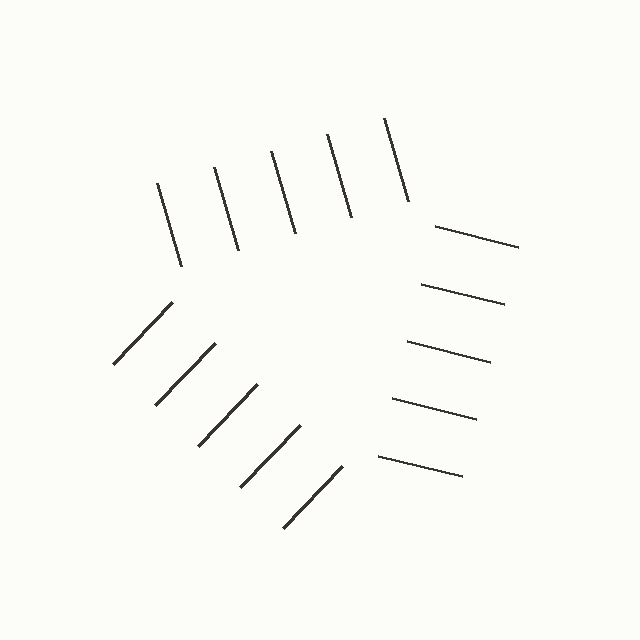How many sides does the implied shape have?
3 sides — the line-ends trace a triangle.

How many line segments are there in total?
15 — 5 along each of the 3 edges.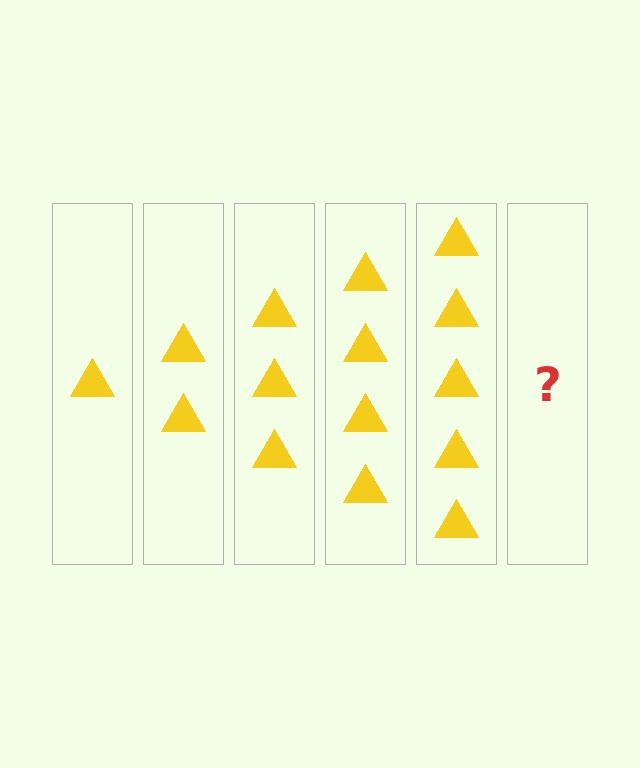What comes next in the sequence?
The next element should be 6 triangles.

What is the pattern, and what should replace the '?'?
The pattern is that each step adds one more triangle. The '?' should be 6 triangles.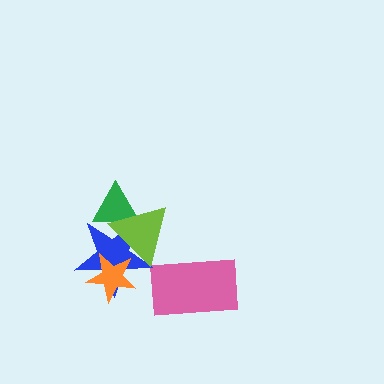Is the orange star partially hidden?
Yes, it is partially covered by another shape.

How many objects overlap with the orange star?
2 objects overlap with the orange star.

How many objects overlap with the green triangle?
2 objects overlap with the green triangle.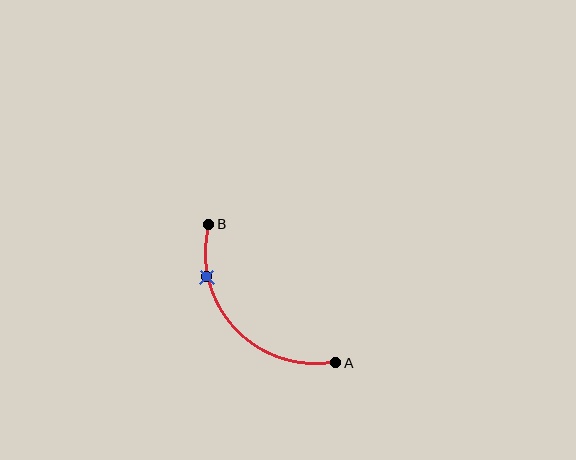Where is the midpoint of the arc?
The arc midpoint is the point on the curve farthest from the straight line joining A and B. It sits below and to the left of that line.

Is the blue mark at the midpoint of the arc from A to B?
No. The blue mark lies on the arc but is closer to endpoint B. The arc midpoint would be at the point on the curve equidistant along the arc from both A and B.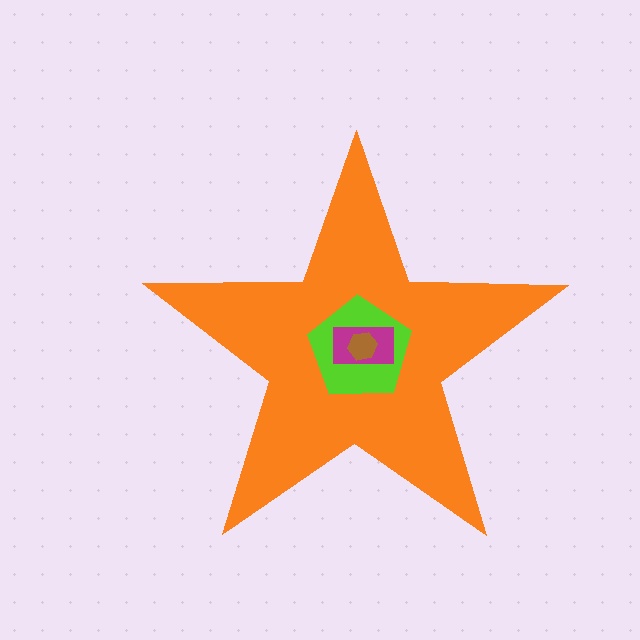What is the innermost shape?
The brown hexagon.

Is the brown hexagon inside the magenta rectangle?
Yes.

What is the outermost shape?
The orange star.